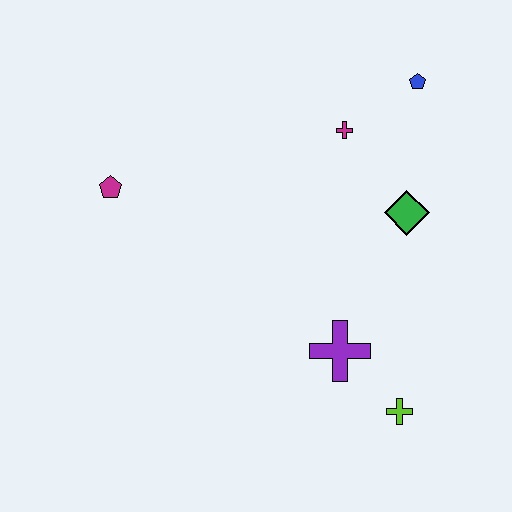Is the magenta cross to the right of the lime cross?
No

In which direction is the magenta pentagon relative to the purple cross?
The magenta pentagon is to the left of the purple cross.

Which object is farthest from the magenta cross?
The lime cross is farthest from the magenta cross.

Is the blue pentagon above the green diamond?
Yes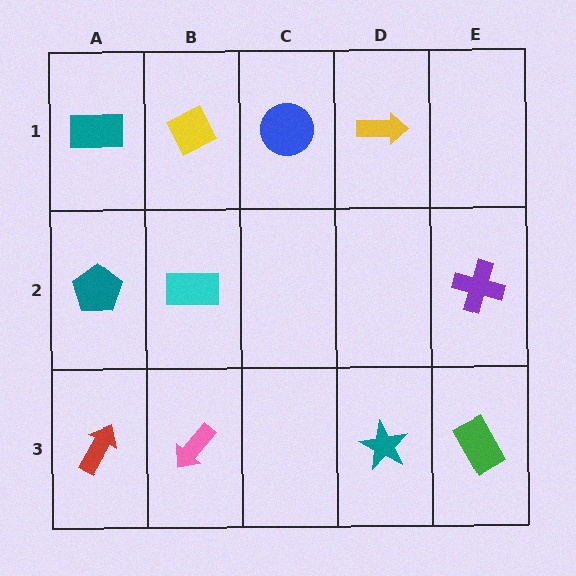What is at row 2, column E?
A purple cross.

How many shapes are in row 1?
4 shapes.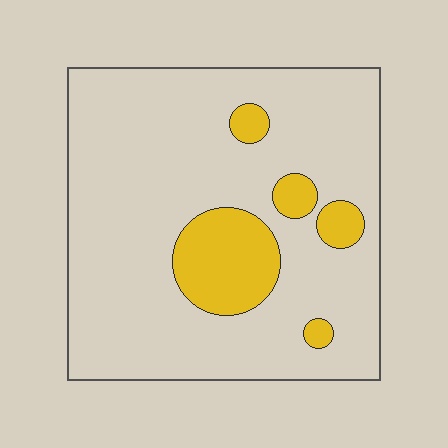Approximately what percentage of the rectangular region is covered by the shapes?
Approximately 15%.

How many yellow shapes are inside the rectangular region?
5.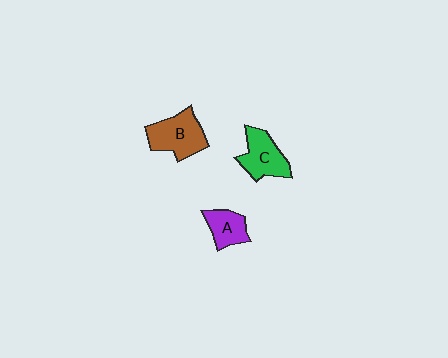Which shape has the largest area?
Shape B (brown).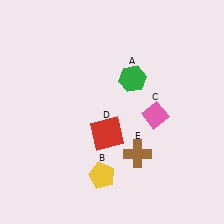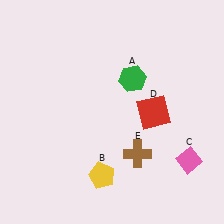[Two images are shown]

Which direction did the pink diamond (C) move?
The pink diamond (C) moved down.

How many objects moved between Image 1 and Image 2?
2 objects moved between the two images.